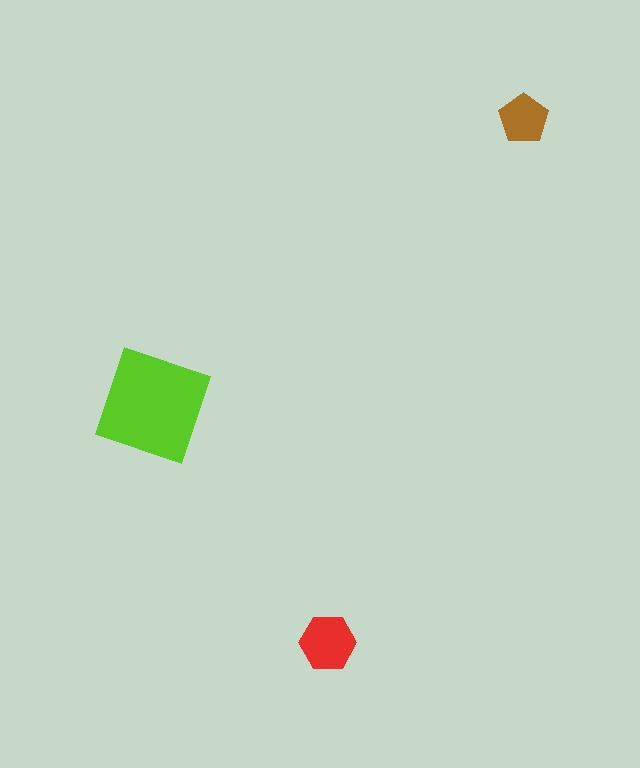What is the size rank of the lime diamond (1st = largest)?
1st.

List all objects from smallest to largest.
The brown pentagon, the red hexagon, the lime diamond.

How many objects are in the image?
There are 3 objects in the image.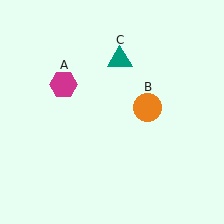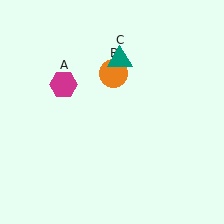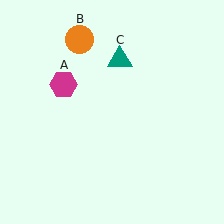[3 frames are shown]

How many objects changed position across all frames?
1 object changed position: orange circle (object B).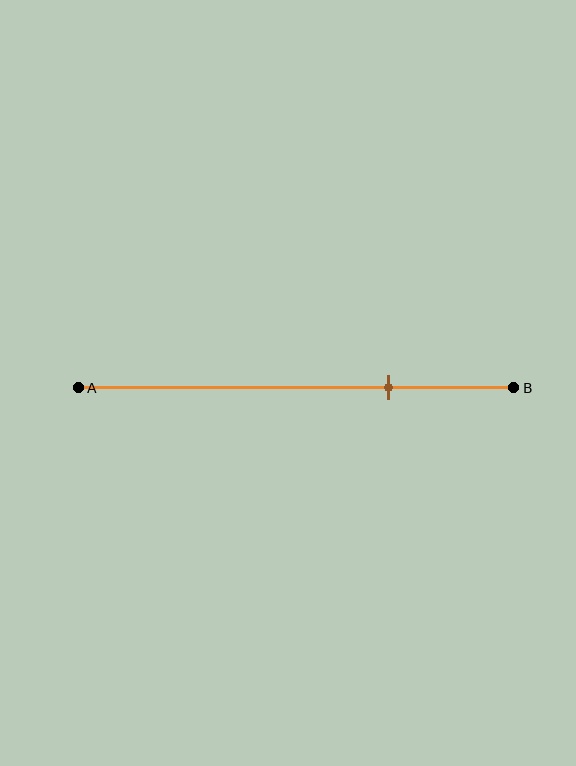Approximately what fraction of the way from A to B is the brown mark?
The brown mark is approximately 70% of the way from A to B.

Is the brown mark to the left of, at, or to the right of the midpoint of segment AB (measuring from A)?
The brown mark is to the right of the midpoint of segment AB.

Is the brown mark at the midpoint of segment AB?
No, the mark is at about 70% from A, not at the 50% midpoint.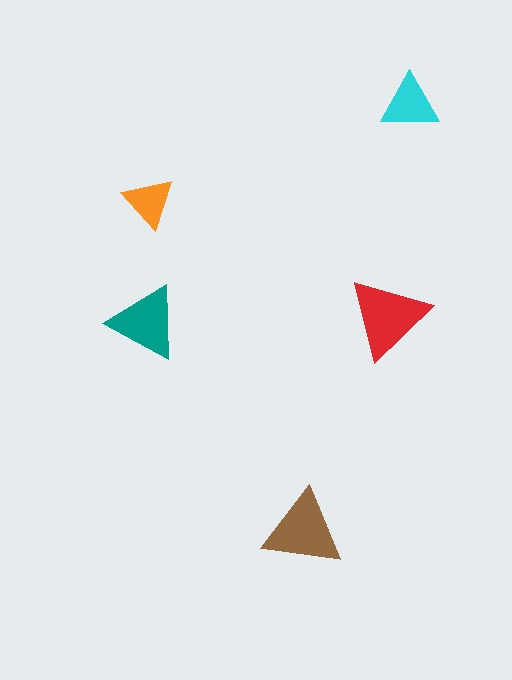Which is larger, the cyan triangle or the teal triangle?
The teal one.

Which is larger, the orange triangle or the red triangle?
The red one.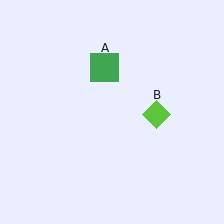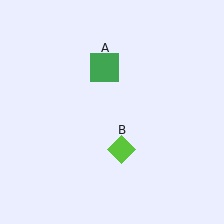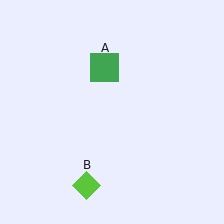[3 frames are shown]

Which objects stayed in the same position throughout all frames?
Green square (object A) remained stationary.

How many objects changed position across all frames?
1 object changed position: lime diamond (object B).